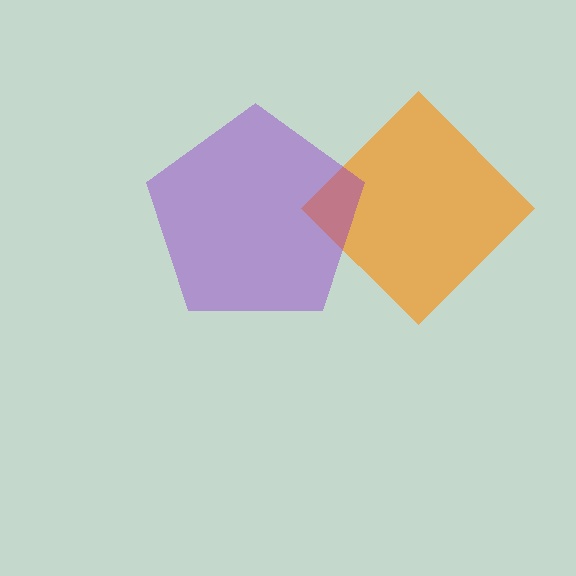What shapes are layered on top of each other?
The layered shapes are: an orange diamond, a purple pentagon.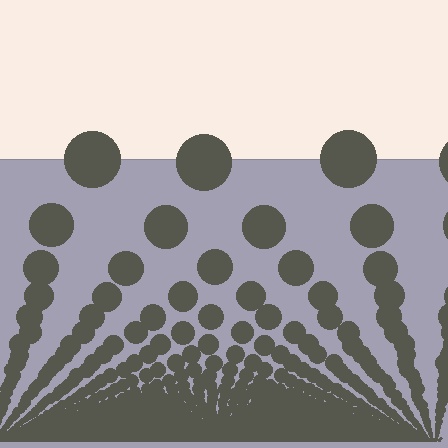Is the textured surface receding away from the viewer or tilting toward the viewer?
The surface appears to tilt toward the viewer. Texture elements get larger and sparser toward the top.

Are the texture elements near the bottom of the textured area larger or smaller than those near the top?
Smaller. The gradient is inverted — elements near the bottom are smaller and denser.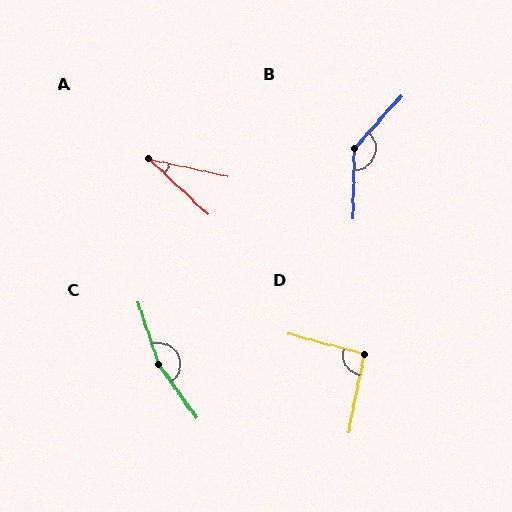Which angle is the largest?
C, at approximately 163 degrees.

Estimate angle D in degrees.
Approximately 94 degrees.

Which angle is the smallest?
A, at approximately 31 degrees.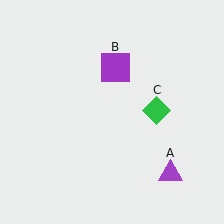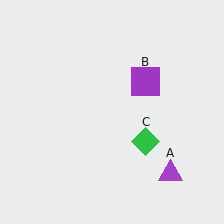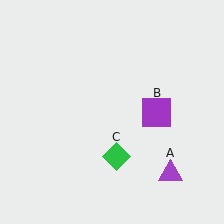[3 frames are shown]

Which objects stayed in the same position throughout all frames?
Purple triangle (object A) remained stationary.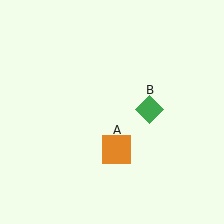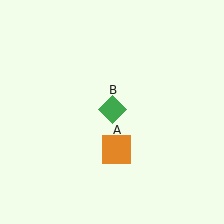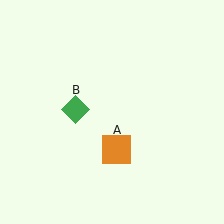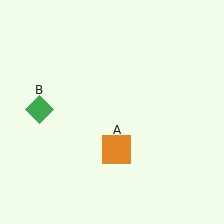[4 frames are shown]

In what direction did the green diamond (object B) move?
The green diamond (object B) moved left.